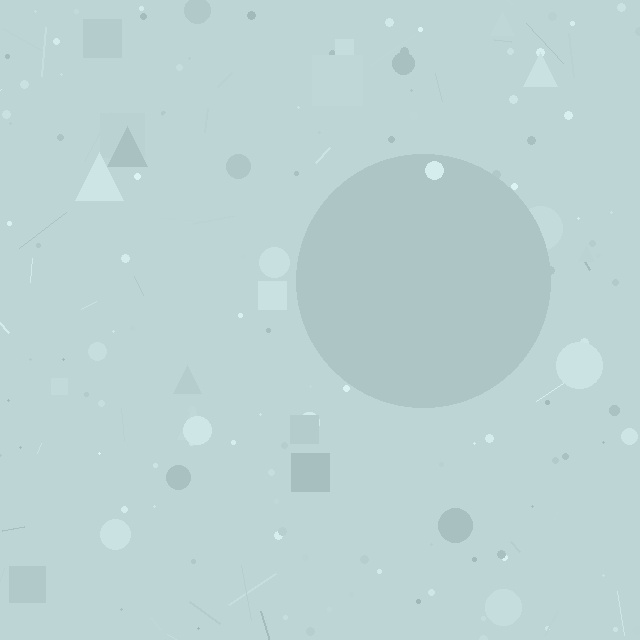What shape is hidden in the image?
A circle is hidden in the image.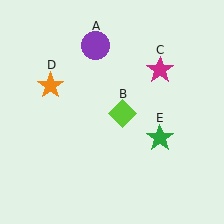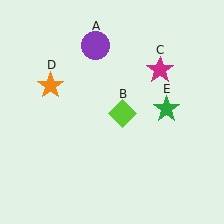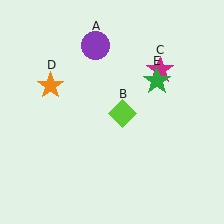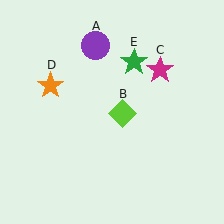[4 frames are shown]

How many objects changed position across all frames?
1 object changed position: green star (object E).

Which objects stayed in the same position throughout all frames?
Purple circle (object A) and lime diamond (object B) and magenta star (object C) and orange star (object D) remained stationary.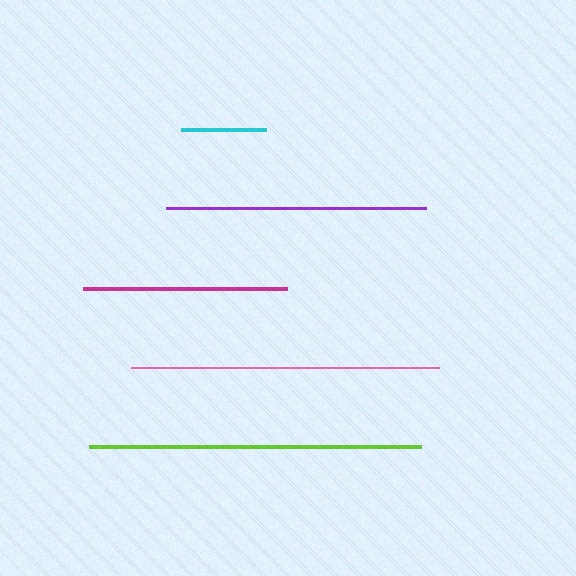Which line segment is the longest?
The lime line is the longest at approximately 332 pixels.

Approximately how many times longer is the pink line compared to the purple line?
The pink line is approximately 1.2 times the length of the purple line.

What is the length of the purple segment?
The purple segment is approximately 260 pixels long.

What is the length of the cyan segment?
The cyan segment is approximately 84 pixels long.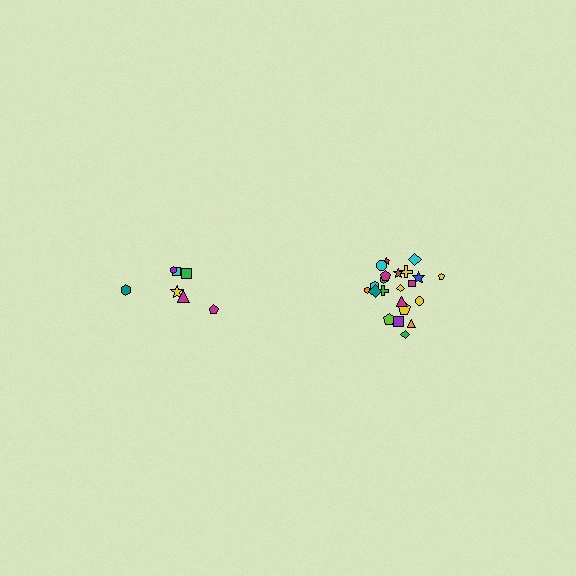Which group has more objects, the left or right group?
The right group.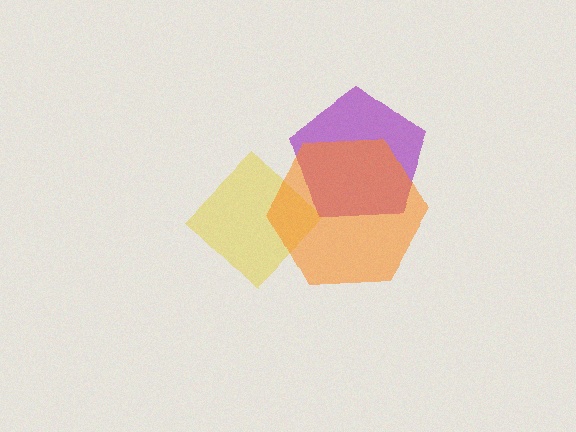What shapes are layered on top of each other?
The layered shapes are: a yellow diamond, a purple pentagon, an orange hexagon.